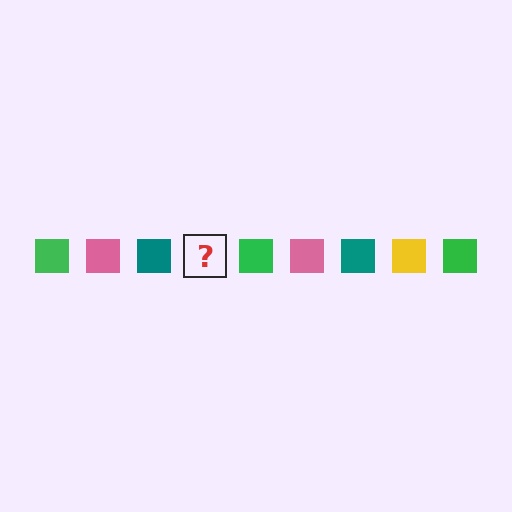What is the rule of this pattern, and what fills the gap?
The rule is that the pattern cycles through green, pink, teal, yellow squares. The gap should be filled with a yellow square.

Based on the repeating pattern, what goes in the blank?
The blank should be a yellow square.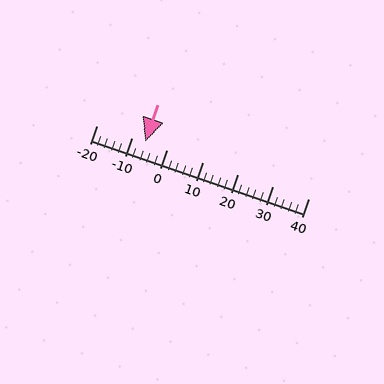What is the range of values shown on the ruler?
The ruler shows values from -20 to 40.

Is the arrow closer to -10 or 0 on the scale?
The arrow is closer to -10.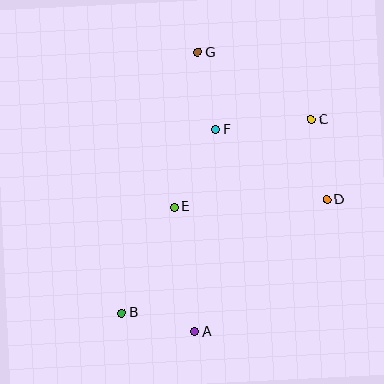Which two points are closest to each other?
Points A and B are closest to each other.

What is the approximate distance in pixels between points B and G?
The distance between B and G is approximately 272 pixels.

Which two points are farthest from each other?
Points A and G are farthest from each other.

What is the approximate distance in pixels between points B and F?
The distance between B and F is approximately 206 pixels.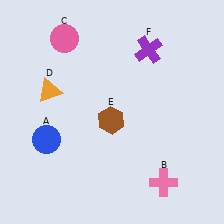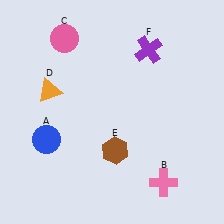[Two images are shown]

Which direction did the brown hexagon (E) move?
The brown hexagon (E) moved down.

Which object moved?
The brown hexagon (E) moved down.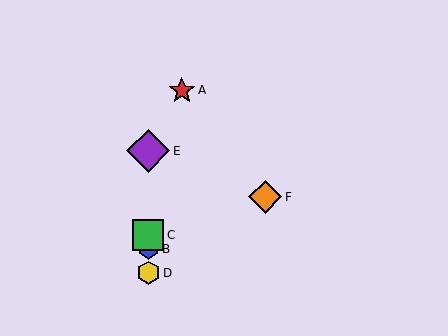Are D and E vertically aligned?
Yes, both are at x≈148.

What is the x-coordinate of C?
Object C is at x≈148.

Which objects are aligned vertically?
Objects B, C, D, E are aligned vertically.